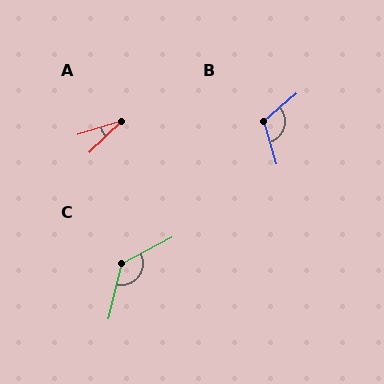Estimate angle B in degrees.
Approximately 114 degrees.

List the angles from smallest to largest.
A (27°), B (114°), C (131°).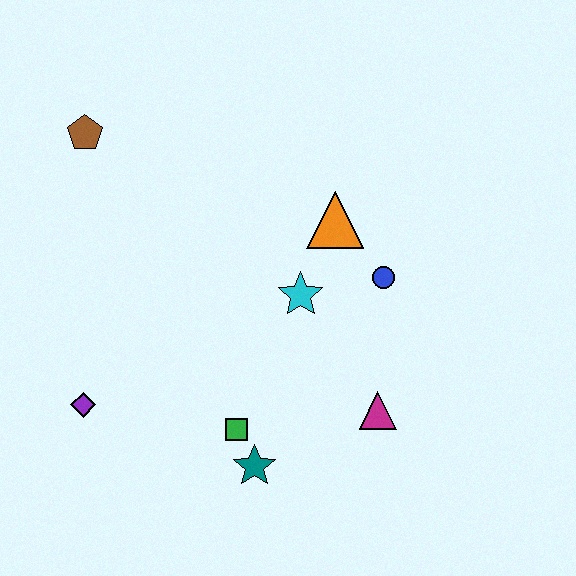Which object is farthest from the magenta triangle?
The brown pentagon is farthest from the magenta triangle.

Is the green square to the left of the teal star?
Yes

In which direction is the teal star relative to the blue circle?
The teal star is below the blue circle.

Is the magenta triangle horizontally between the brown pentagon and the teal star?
No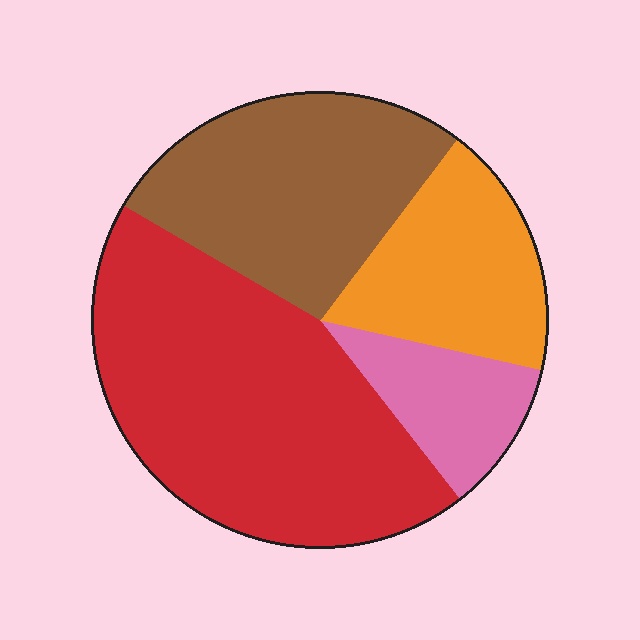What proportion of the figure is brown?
Brown takes up between a quarter and a half of the figure.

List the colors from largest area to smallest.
From largest to smallest: red, brown, orange, pink.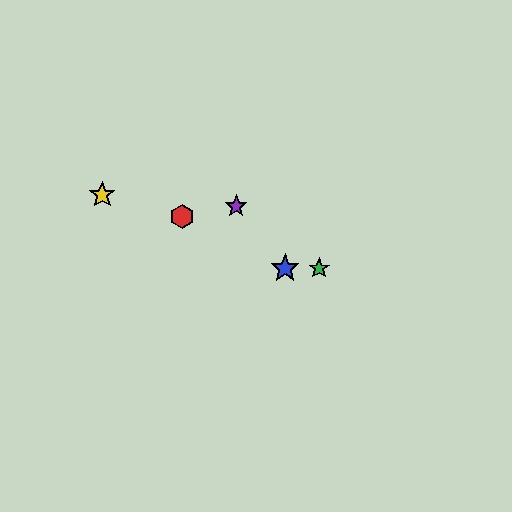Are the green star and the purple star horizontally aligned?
No, the green star is at y≈268 and the purple star is at y≈206.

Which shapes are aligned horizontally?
The blue star, the green star are aligned horizontally.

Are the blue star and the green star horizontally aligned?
Yes, both are at y≈268.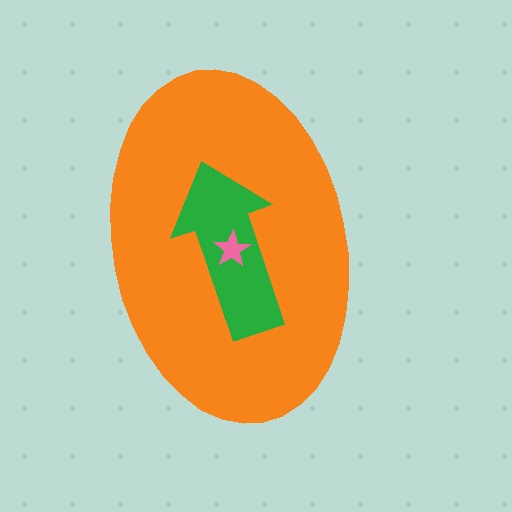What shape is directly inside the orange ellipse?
The green arrow.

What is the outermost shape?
The orange ellipse.